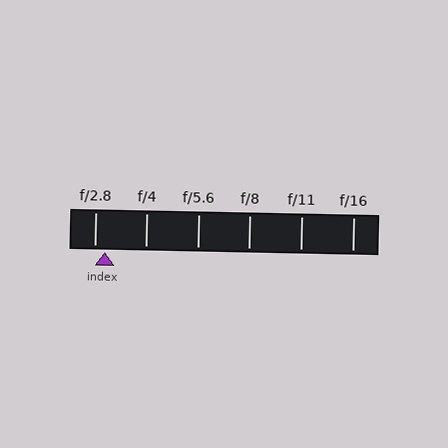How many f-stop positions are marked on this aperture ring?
There are 6 f-stop positions marked.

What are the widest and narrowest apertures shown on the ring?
The widest aperture shown is f/2.8 and the narrowest is f/16.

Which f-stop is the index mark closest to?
The index mark is closest to f/2.8.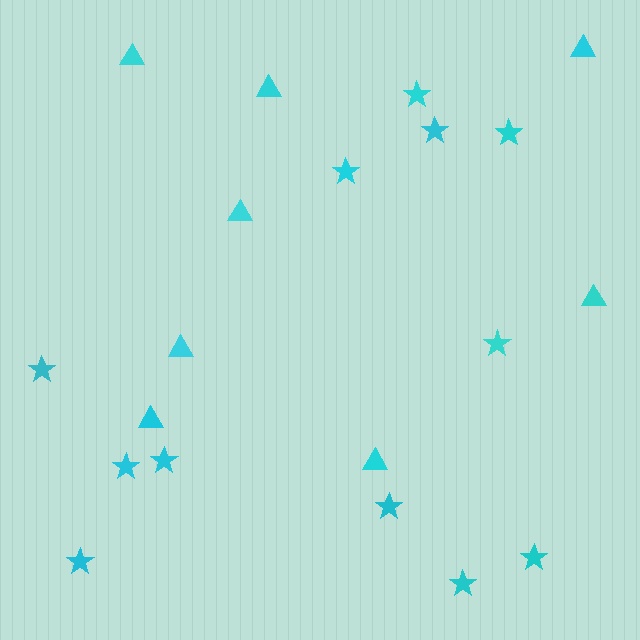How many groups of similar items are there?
There are 2 groups: one group of triangles (8) and one group of stars (12).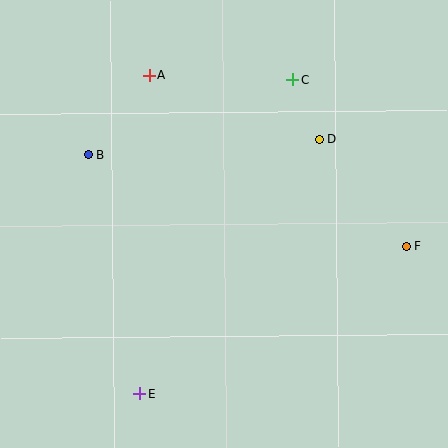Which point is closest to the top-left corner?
Point A is closest to the top-left corner.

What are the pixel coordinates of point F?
Point F is at (407, 246).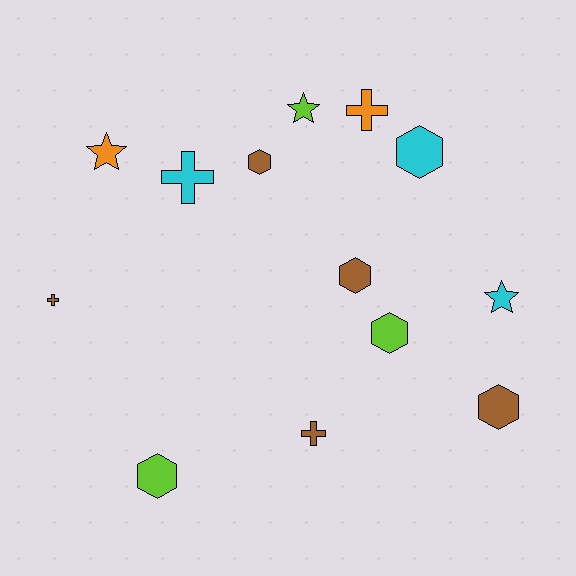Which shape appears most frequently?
Hexagon, with 6 objects.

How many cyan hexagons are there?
There is 1 cyan hexagon.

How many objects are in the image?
There are 13 objects.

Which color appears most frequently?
Brown, with 5 objects.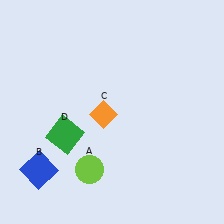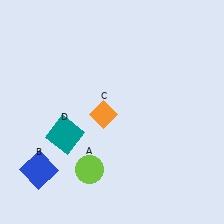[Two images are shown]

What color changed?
The square (D) changed from green in Image 1 to teal in Image 2.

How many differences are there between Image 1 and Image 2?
There is 1 difference between the two images.